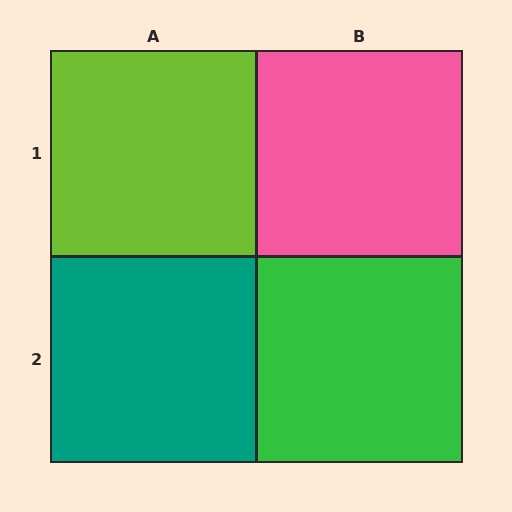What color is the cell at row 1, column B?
Pink.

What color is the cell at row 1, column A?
Lime.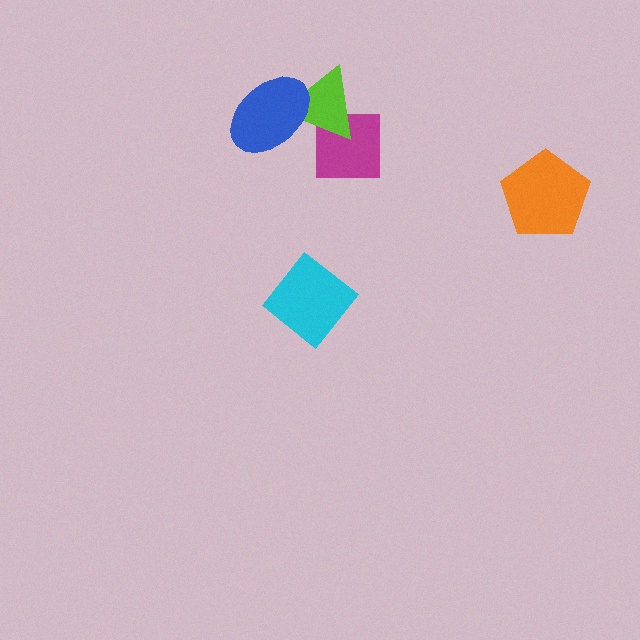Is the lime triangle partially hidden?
Yes, it is partially covered by another shape.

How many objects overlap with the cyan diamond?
0 objects overlap with the cyan diamond.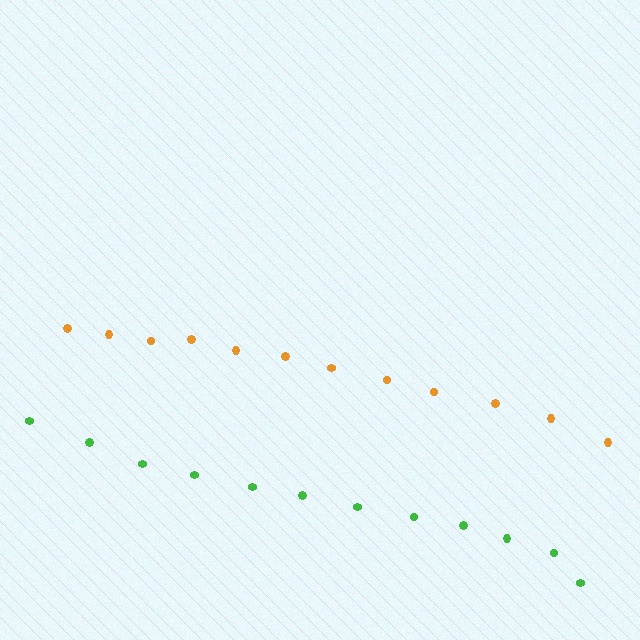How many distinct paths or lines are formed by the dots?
There are 2 distinct paths.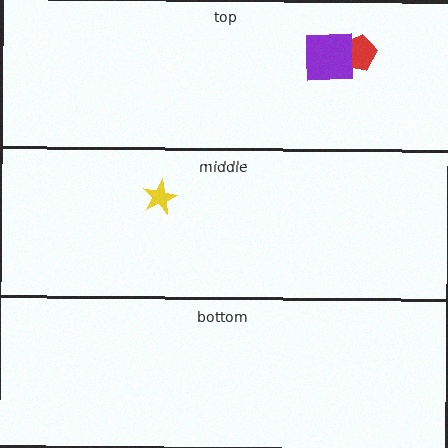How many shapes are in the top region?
2.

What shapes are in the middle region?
The yellow star.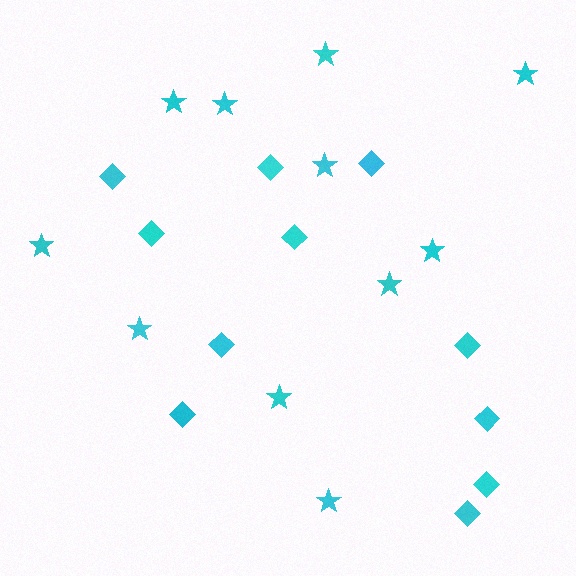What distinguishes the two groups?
There are 2 groups: one group of stars (11) and one group of diamonds (11).